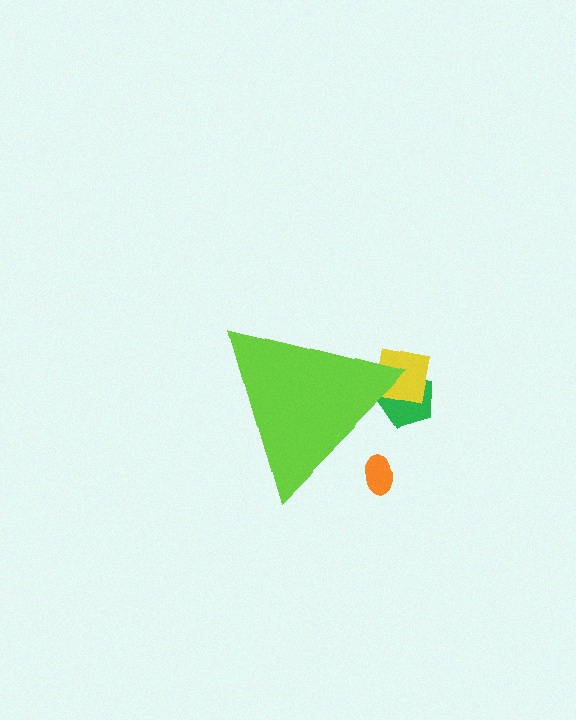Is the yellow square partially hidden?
Yes, the yellow square is partially hidden behind the lime triangle.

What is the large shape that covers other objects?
A lime triangle.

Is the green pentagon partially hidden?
Yes, the green pentagon is partially hidden behind the lime triangle.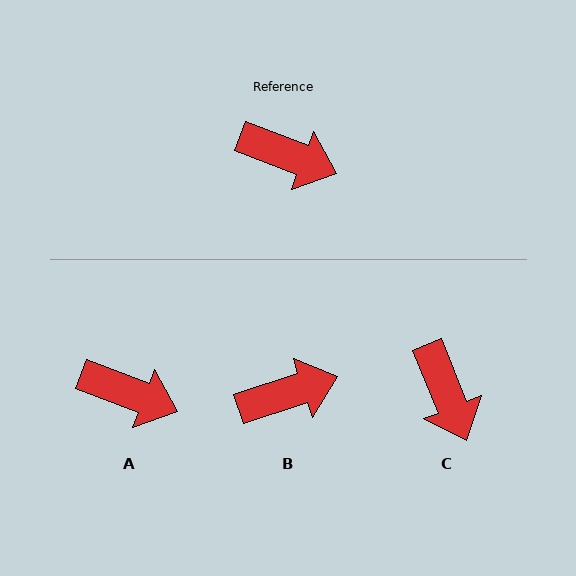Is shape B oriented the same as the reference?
No, it is off by about 39 degrees.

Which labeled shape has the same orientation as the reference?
A.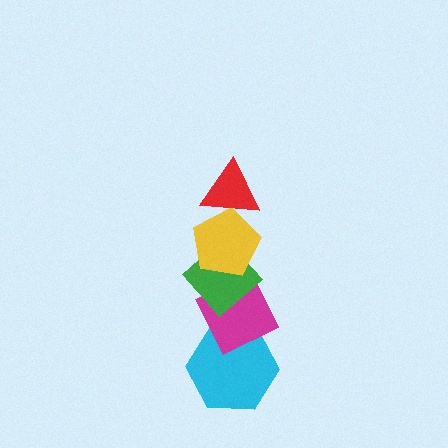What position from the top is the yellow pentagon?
The yellow pentagon is 2nd from the top.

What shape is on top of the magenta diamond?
The green diamond is on top of the magenta diamond.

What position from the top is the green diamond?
The green diamond is 3rd from the top.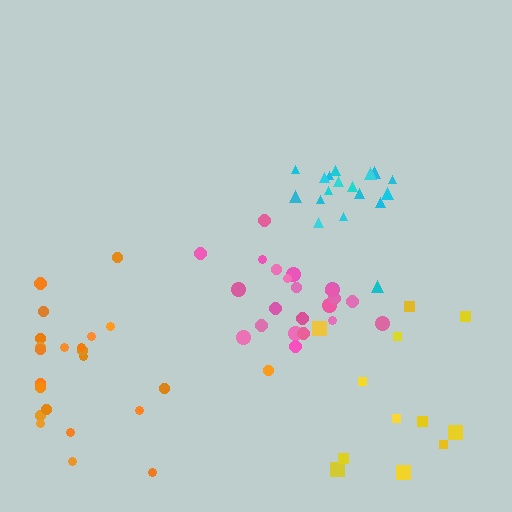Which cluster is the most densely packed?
Cyan.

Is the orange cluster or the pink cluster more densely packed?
Pink.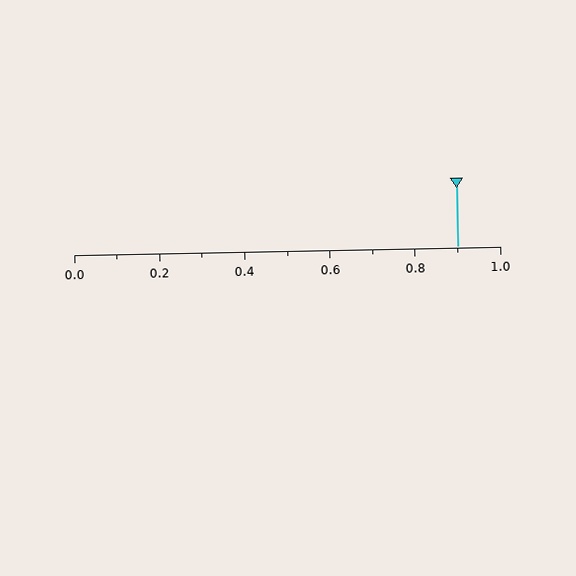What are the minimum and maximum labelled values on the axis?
The axis runs from 0.0 to 1.0.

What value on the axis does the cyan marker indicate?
The marker indicates approximately 0.9.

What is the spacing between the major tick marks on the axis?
The major ticks are spaced 0.2 apart.